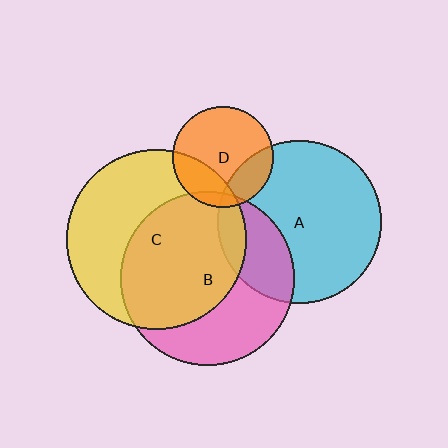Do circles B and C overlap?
Yes.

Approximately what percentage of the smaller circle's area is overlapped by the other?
Approximately 55%.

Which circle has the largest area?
Circle C (yellow).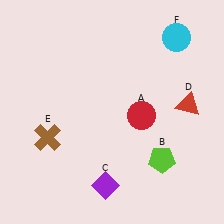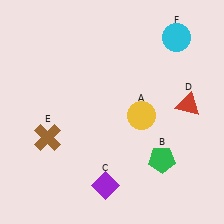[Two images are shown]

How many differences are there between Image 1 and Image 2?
There are 2 differences between the two images.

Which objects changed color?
A changed from red to yellow. B changed from lime to green.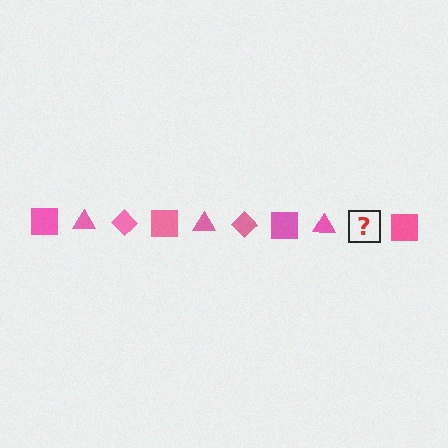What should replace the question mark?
The question mark should be replaced with a pink diamond.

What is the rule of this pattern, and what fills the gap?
The rule is that the pattern cycles through square, triangle, diamond shapes in pink. The gap should be filled with a pink diamond.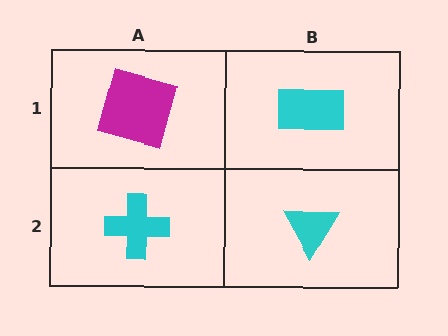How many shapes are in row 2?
2 shapes.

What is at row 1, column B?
A cyan rectangle.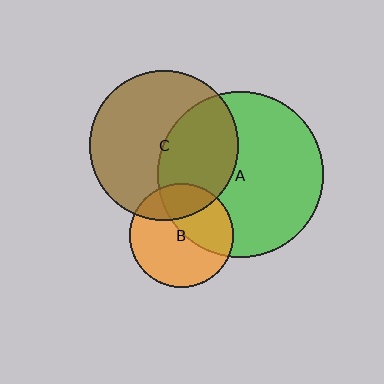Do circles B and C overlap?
Yes.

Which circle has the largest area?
Circle A (green).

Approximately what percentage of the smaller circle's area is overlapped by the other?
Approximately 25%.